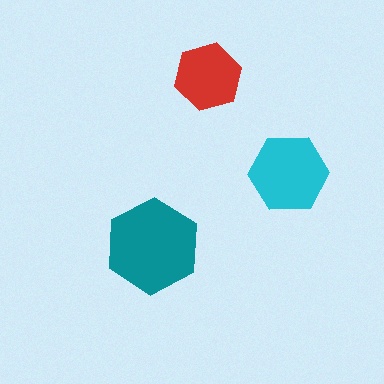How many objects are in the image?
There are 3 objects in the image.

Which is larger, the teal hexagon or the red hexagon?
The teal one.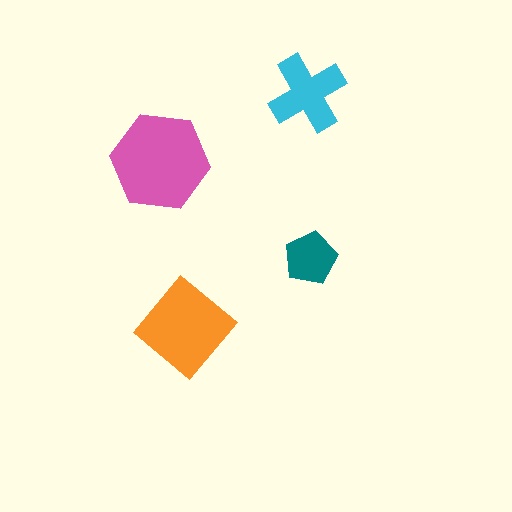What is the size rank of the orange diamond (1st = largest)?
2nd.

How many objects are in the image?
There are 4 objects in the image.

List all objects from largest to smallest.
The pink hexagon, the orange diamond, the cyan cross, the teal pentagon.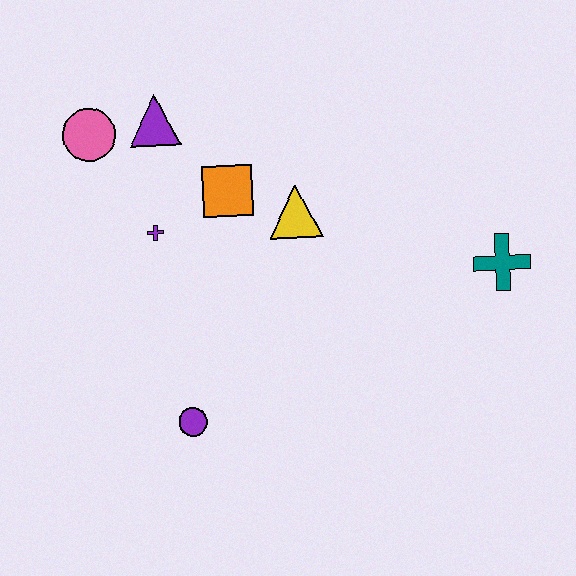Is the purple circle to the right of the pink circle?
Yes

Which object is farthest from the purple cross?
The teal cross is farthest from the purple cross.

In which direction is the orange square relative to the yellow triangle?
The orange square is to the left of the yellow triangle.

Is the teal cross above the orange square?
No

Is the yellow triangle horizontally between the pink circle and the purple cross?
No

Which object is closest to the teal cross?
The yellow triangle is closest to the teal cross.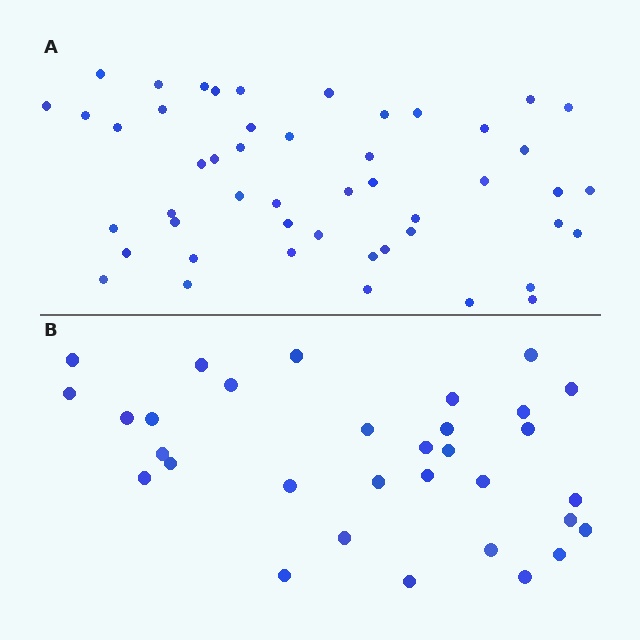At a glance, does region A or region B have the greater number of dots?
Region A (the top region) has more dots.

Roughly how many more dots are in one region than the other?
Region A has approximately 15 more dots than region B.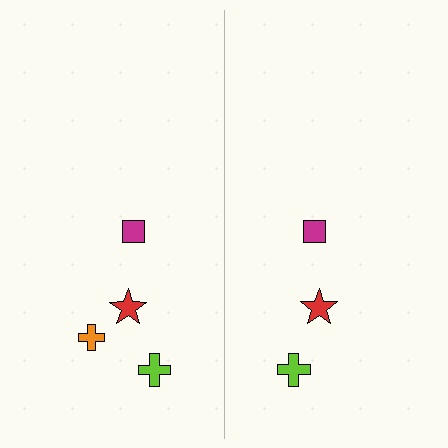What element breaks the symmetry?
A orange cross is missing from the right side.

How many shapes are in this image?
There are 7 shapes in this image.